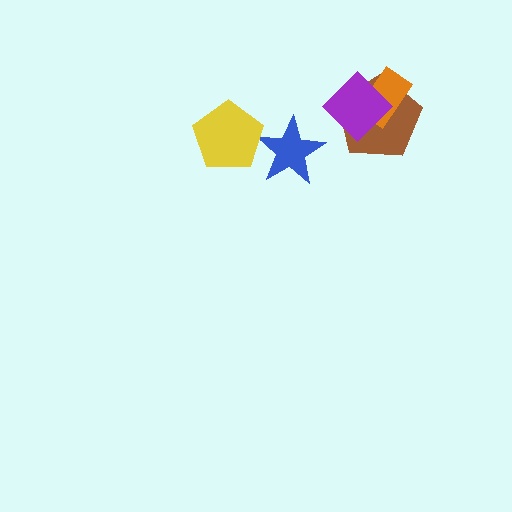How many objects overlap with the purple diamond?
2 objects overlap with the purple diamond.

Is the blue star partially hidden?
Yes, it is partially covered by another shape.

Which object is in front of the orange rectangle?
The purple diamond is in front of the orange rectangle.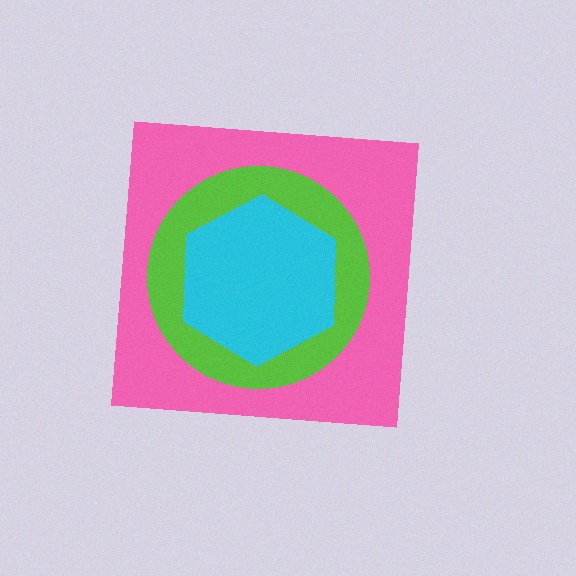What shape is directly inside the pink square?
The lime circle.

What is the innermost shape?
The cyan hexagon.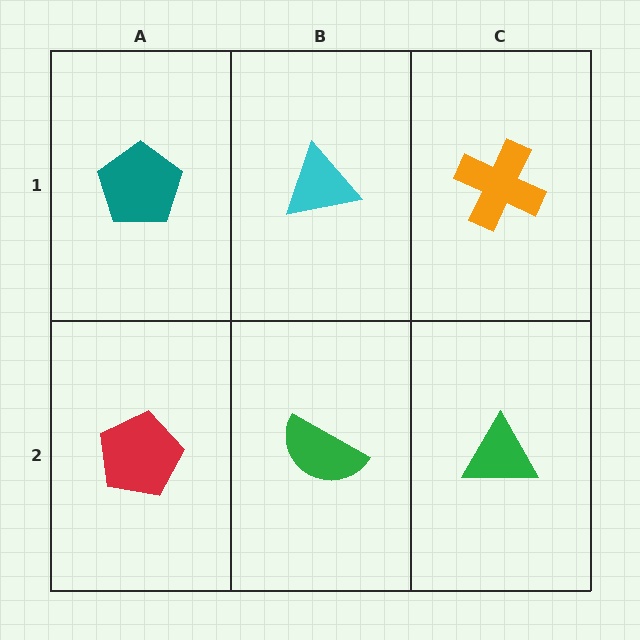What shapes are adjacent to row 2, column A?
A teal pentagon (row 1, column A), a green semicircle (row 2, column B).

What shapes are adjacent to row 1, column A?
A red pentagon (row 2, column A), a cyan triangle (row 1, column B).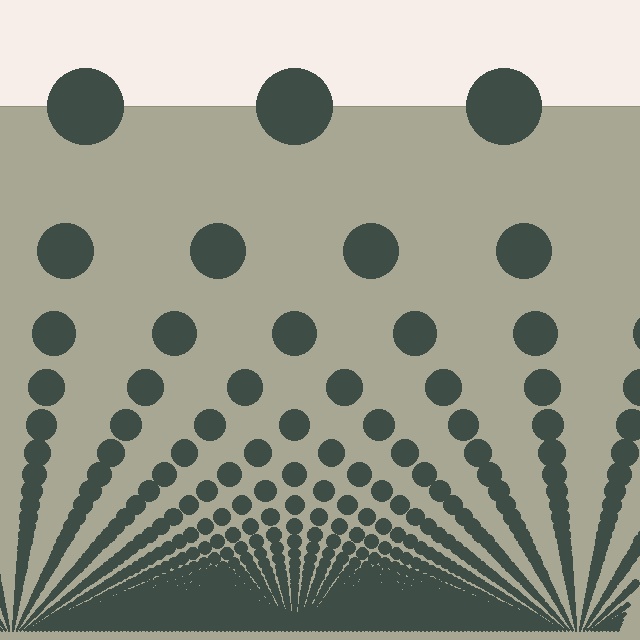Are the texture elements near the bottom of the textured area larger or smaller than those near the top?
Smaller. The gradient is inverted — elements near the bottom are smaller and denser.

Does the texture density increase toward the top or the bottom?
Density increases toward the bottom.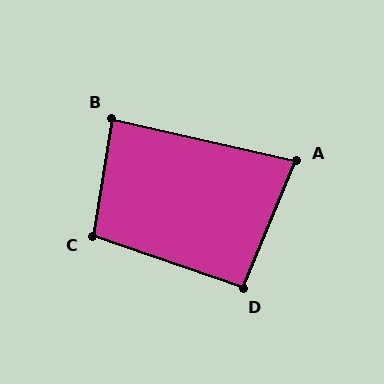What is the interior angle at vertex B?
Approximately 86 degrees (approximately right).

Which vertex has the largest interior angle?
C, at approximately 100 degrees.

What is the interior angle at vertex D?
Approximately 94 degrees (approximately right).